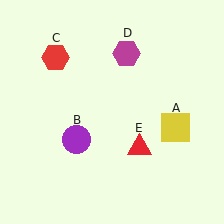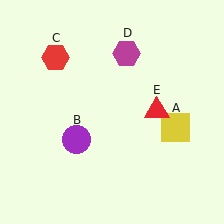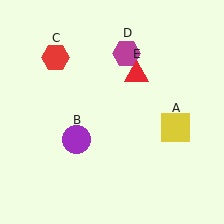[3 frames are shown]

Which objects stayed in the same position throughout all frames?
Yellow square (object A) and purple circle (object B) and red hexagon (object C) and magenta hexagon (object D) remained stationary.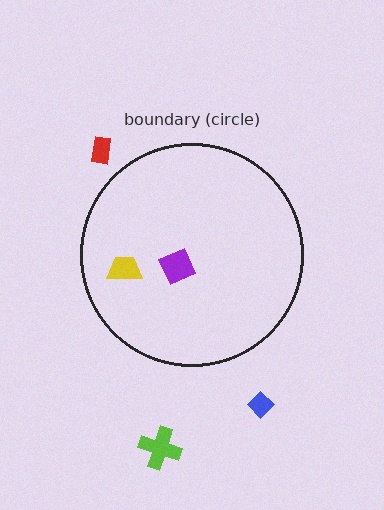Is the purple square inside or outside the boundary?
Inside.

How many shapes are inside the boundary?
2 inside, 3 outside.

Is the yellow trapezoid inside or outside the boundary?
Inside.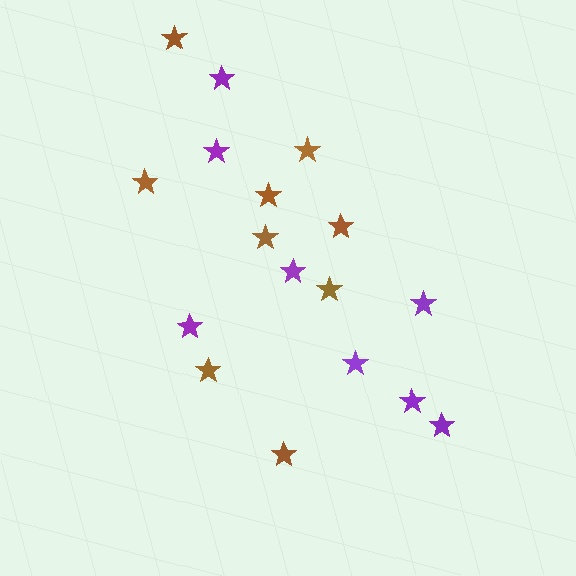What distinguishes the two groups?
There are 2 groups: one group of purple stars (8) and one group of brown stars (9).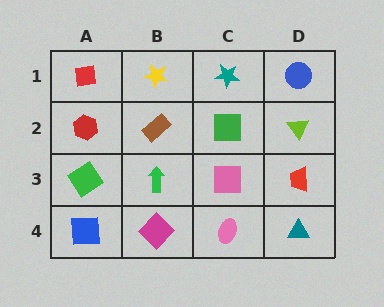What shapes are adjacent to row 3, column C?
A green square (row 2, column C), a pink ellipse (row 4, column C), a green arrow (row 3, column B), a red trapezoid (row 3, column D).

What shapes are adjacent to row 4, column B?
A green arrow (row 3, column B), a blue square (row 4, column A), a pink ellipse (row 4, column C).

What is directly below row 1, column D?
A lime triangle.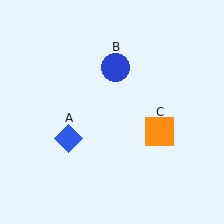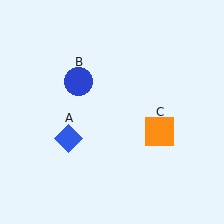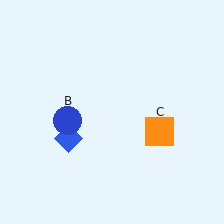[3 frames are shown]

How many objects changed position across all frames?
1 object changed position: blue circle (object B).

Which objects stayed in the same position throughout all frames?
Blue diamond (object A) and orange square (object C) remained stationary.